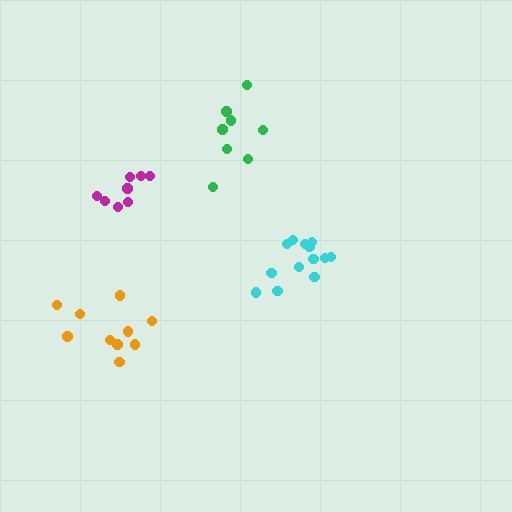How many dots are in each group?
Group 1: 13 dots, Group 2: 8 dots, Group 3: 8 dots, Group 4: 10 dots (39 total).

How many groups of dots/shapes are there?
There are 4 groups.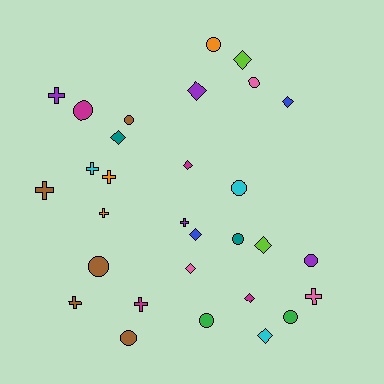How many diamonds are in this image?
There are 10 diamonds.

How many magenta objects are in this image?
There are 4 magenta objects.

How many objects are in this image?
There are 30 objects.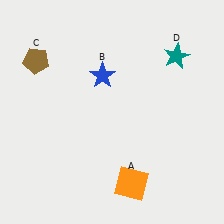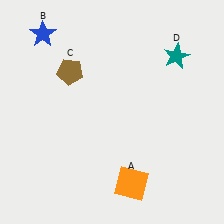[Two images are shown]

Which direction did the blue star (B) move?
The blue star (B) moved left.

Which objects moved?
The objects that moved are: the blue star (B), the brown pentagon (C).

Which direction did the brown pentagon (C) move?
The brown pentagon (C) moved right.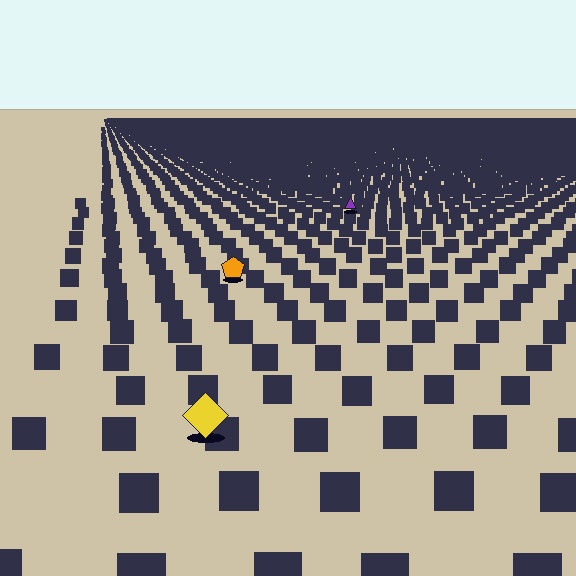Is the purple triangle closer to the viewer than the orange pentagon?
No. The orange pentagon is closer — you can tell from the texture gradient: the ground texture is coarser near it.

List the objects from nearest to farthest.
From nearest to farthest: the yellow diamond, the orange pentagon, the purple triangle.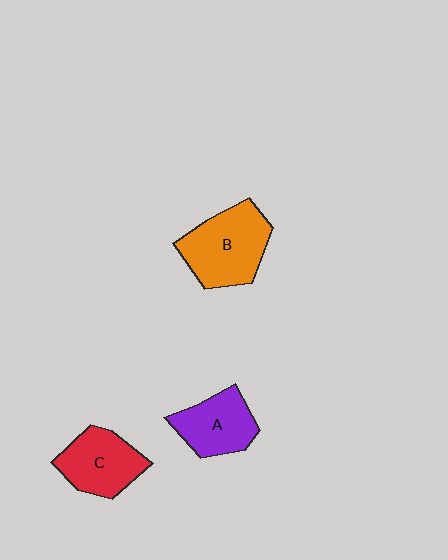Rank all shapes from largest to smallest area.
From largest to smallest: B (orange), C (red), A (purple).